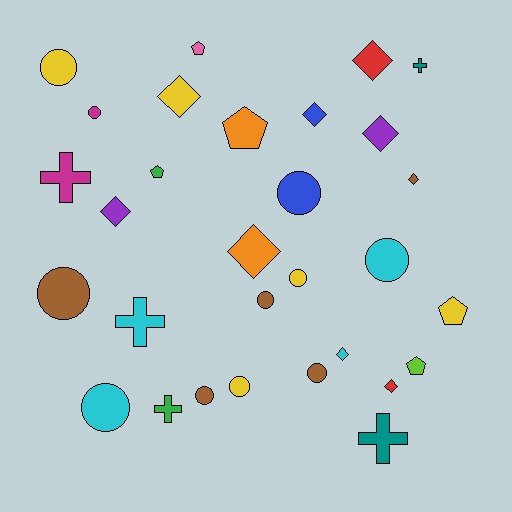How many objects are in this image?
There are 30 objects.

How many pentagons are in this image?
There are 5 pentagons.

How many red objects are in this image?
There are 2 red objects.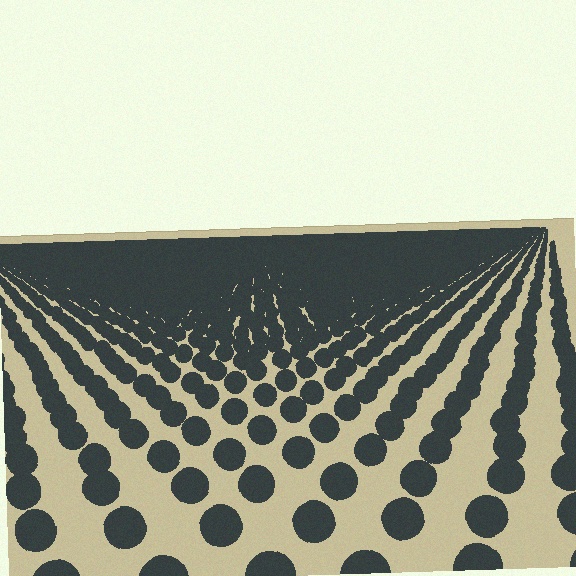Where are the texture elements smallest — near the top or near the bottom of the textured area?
Near the top.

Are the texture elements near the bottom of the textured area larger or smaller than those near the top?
Larger. Near the bottom, elements are closer to the viewer and appear at a bigger on-screen size.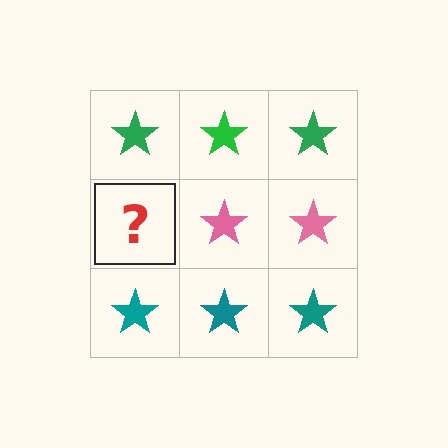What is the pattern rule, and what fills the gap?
The rule is that each row has a consistent color. The gap should be filled with a pink star.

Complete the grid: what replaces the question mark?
The question mark should be replaced with a pink star.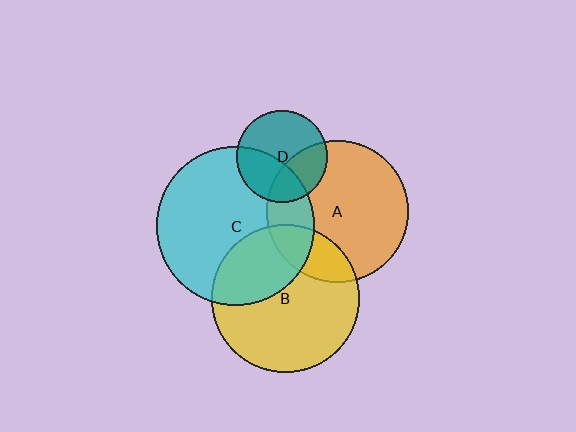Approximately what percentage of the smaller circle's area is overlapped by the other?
Approximately 25%.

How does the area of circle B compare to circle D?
Approximately 2.6 times.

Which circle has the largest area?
Circle C (cyan).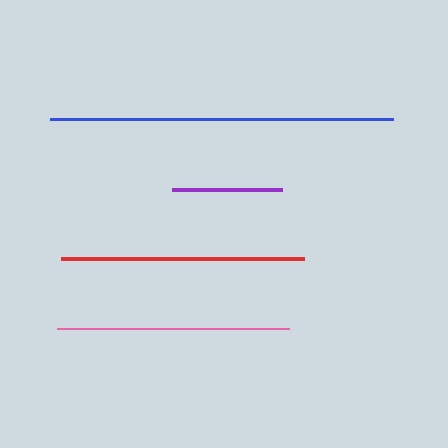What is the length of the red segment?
The red segment is approximately 242 pixels long.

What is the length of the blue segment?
The blue segment is approximately 342 pixels long.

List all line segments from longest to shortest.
From longest to shortest: blue, red, pink, purple.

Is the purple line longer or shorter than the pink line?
The pink line is longer than the purple line.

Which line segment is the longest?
The blue line is the longest at approximately 342 pixels.